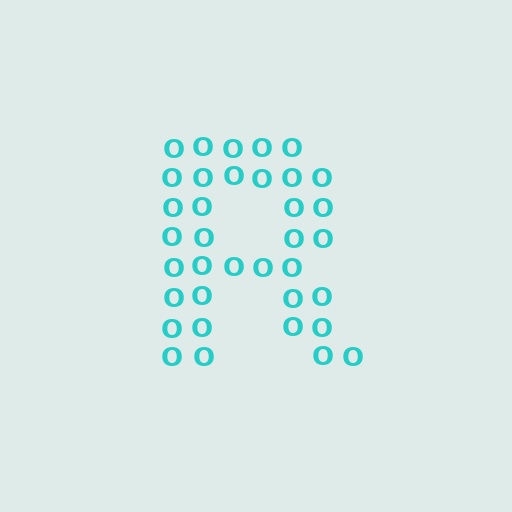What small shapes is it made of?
It is made of small letter O's.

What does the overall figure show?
The overall figure shows the letter R.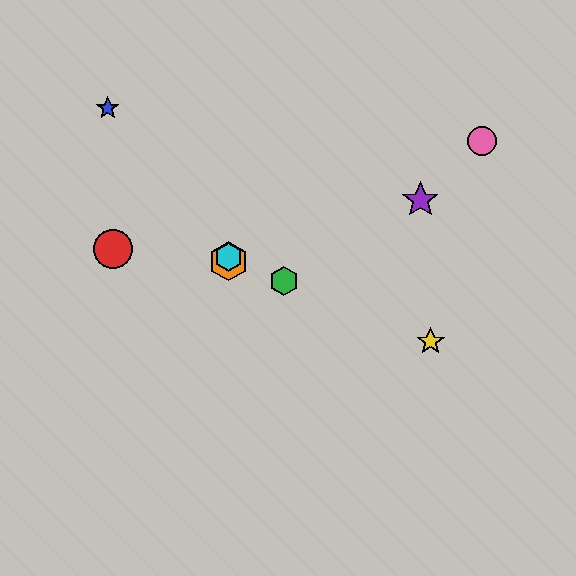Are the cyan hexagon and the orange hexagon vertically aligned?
Yes, both are at x≈228.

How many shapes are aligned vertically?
2 shapes (the orange hexagon, the cyan hexagon) are aligned vertically.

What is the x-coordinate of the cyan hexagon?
The cyan hexagon is at x≈228.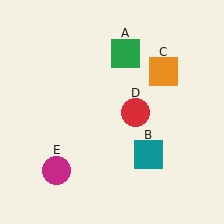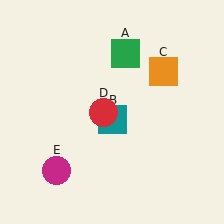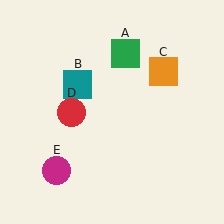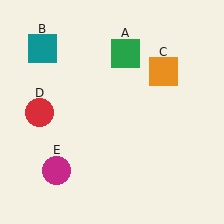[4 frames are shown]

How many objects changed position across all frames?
2 objects changed position: teal square (object B), red circle (object D).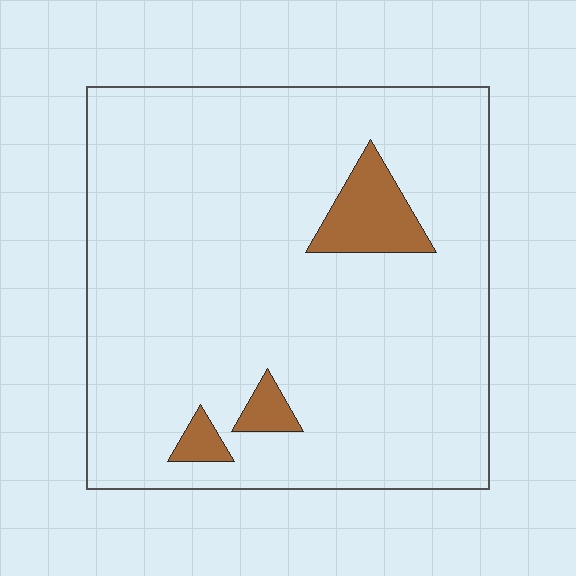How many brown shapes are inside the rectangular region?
3.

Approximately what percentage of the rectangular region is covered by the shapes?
Approximately 5%.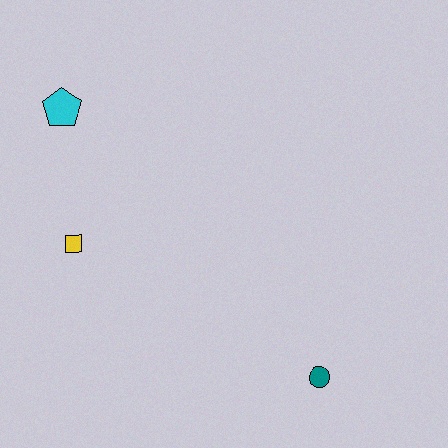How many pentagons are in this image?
There is 1 pentagon.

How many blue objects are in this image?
There are no blue objects.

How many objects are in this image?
There are 3 objects.